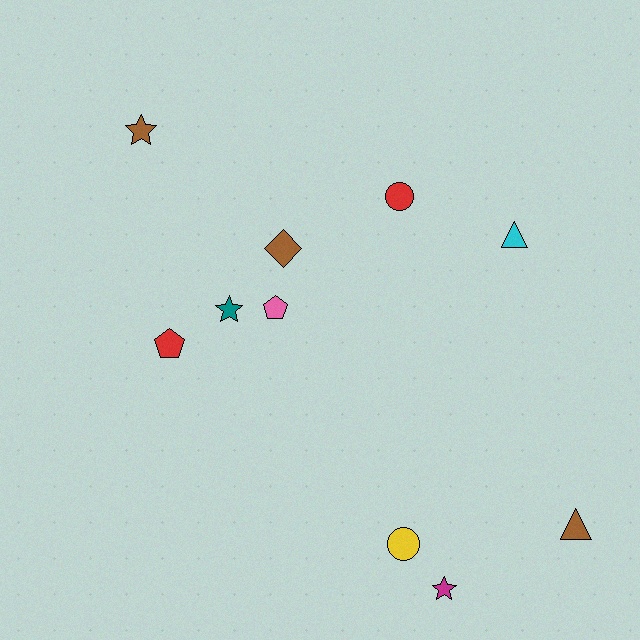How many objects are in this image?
There are 10 objects.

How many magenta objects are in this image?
There is 1 magenta object.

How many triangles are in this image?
There are 2 triangles.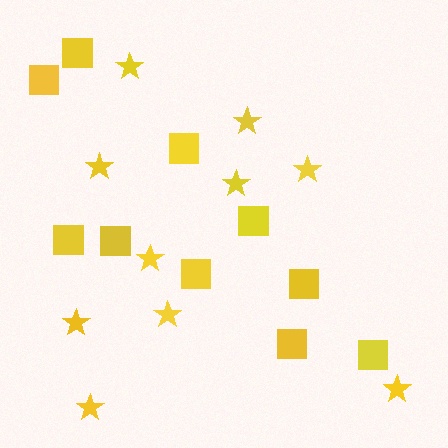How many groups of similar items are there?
There are 2 groups: one group of squares (10) and one group of stars (10).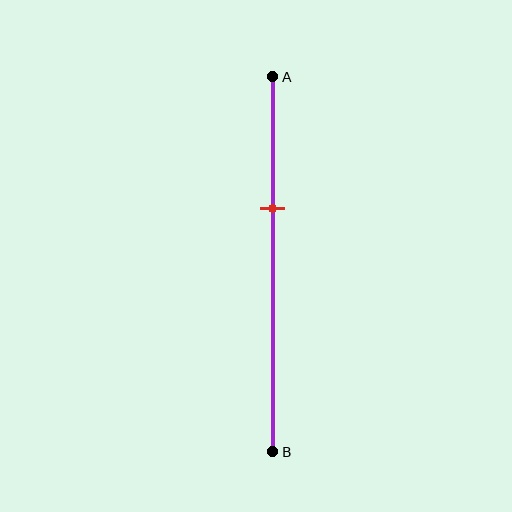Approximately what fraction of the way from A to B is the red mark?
The red mark is approximately 35% of the way from A to B.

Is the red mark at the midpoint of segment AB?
No, the mark is at about 35% from A, not at the 50% midpoint.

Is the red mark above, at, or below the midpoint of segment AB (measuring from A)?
The red mark is above the midpoint of segment AB.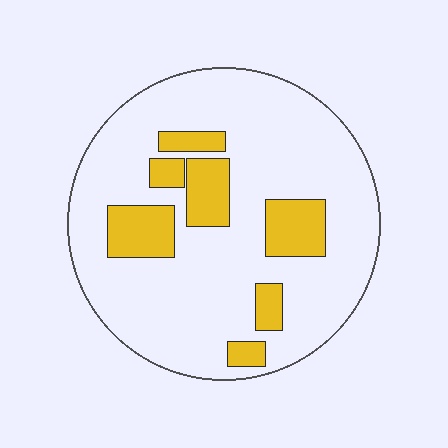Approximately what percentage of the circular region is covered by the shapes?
Approximately 20%.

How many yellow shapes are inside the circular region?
7.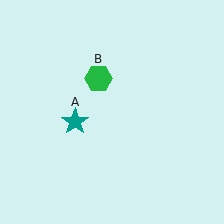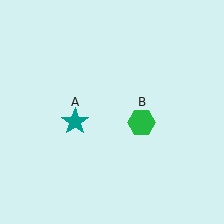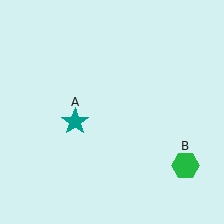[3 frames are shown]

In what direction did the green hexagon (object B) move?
The green hexagon (object B) moved down and to the right.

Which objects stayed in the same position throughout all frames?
Teal star (object A) remained stationary.